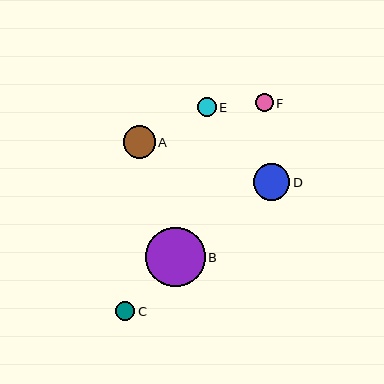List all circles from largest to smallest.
From largest to smallest: B, D, A, E, C, F.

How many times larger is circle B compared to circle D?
Circle B is approximately 1.6 times the size of circle D.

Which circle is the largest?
Circle B is the largest with a size of approximately 59 pixels.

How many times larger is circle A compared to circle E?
Circle A is approximately 1.7 times the size of circle E.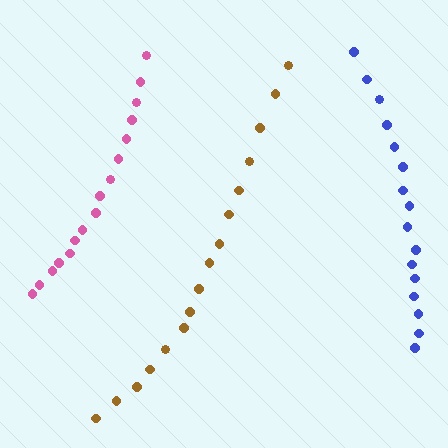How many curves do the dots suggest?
There are 3 distinct paths.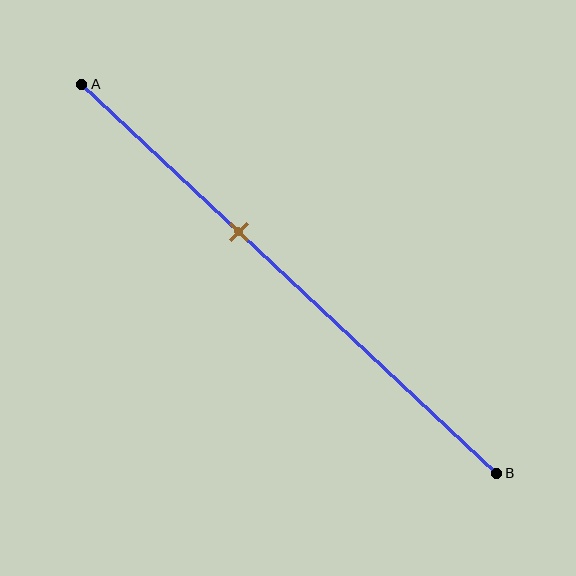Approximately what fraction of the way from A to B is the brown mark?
The brown mark is approximately 40% of the way from A to B.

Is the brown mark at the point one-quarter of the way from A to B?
No, the mark is at about 40% from A, not at the 25% one-quarter point.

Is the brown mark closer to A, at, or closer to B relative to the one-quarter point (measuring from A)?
The brown mark is closer to point B than the one-quarter point of segment AB.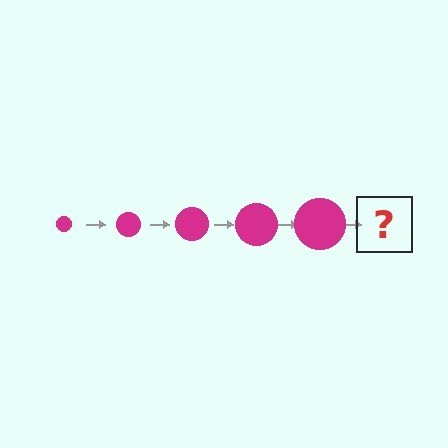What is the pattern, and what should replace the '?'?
The pattern is that the circle gets progressively larger each step. The '?' should be a magenta circle, larger than the previous one.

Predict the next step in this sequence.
The next step is a magenta circle, larger than the previous one.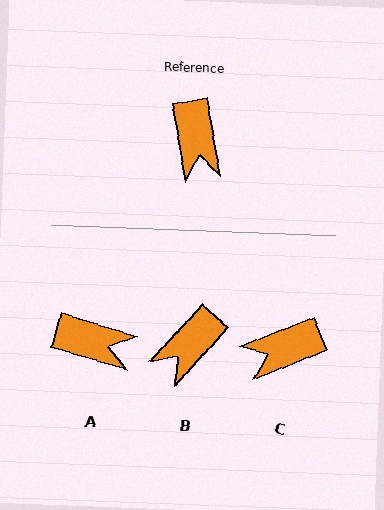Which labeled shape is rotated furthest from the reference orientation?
C, about 79 degrees away.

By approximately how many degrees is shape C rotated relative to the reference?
Approximately 79 degrees clockwise.